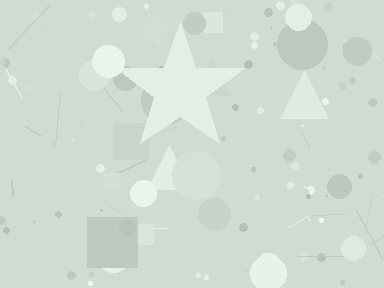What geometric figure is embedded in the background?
A star is embedded in the background.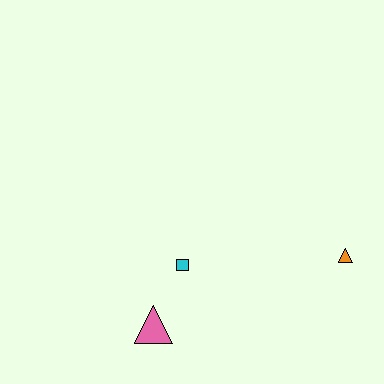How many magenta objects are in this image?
There are no magenta objects.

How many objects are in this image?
There are 3 objects.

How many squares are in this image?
There is 1 square.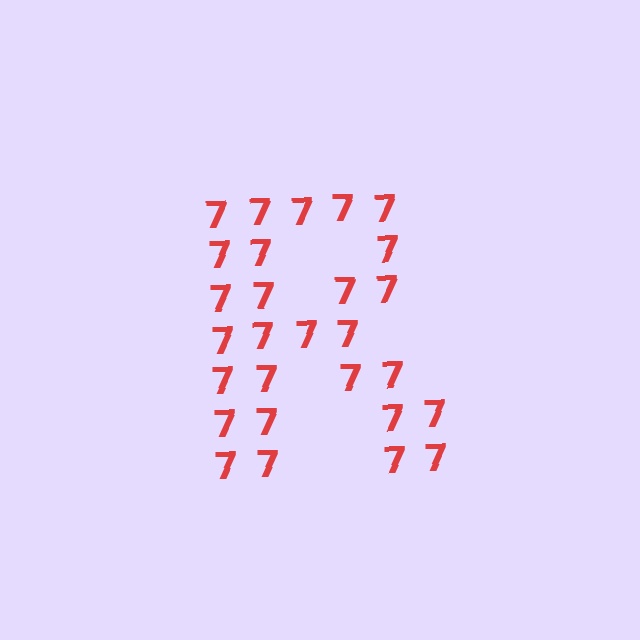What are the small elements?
The small elements are digit 7's.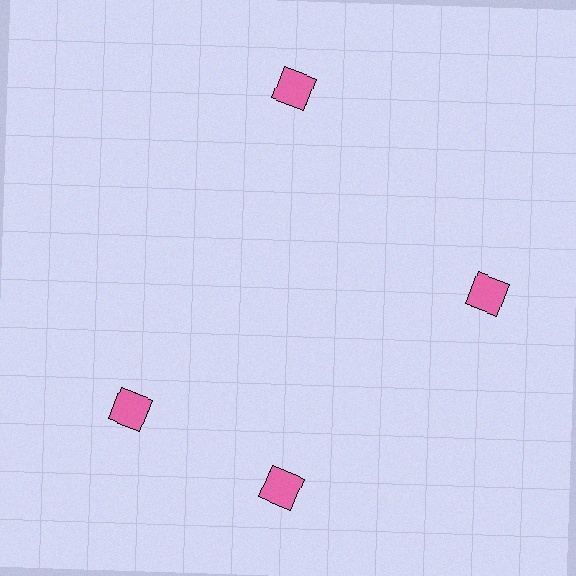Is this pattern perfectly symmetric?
No. The 4 pink diamonds are arranged in a ring, but one element near the 9 o'clock position is rotated out of alignment along the ring, breaking the 4-fold rotational symmetry.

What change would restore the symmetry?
The symmetry would be restored by rotating it back into even spacing with its neighbors so that all 4 diamonds sit at equal angles and equal distance from the center.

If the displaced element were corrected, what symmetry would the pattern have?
It would have 4-fold rotational symmetry — the pattern would map onto itself every 90 degrees.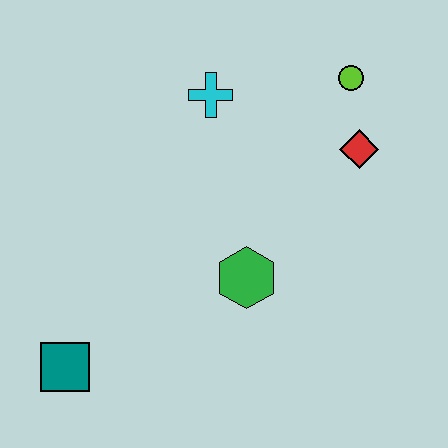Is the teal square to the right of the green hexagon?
No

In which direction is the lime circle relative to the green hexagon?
The lime circle is above the green hexagon.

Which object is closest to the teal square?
The green hexagon is closest to the teal square.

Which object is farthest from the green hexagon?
The lime circle is farthest from the green hexagon.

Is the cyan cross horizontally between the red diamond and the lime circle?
No